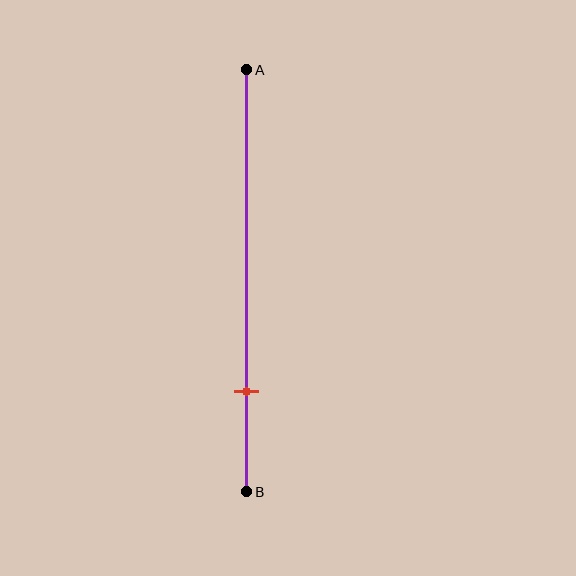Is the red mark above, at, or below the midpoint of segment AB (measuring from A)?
The red mark is below the midpoint of segment AB.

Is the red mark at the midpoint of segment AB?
No, the mark is at about 75% from A, not at the 50% midpoint.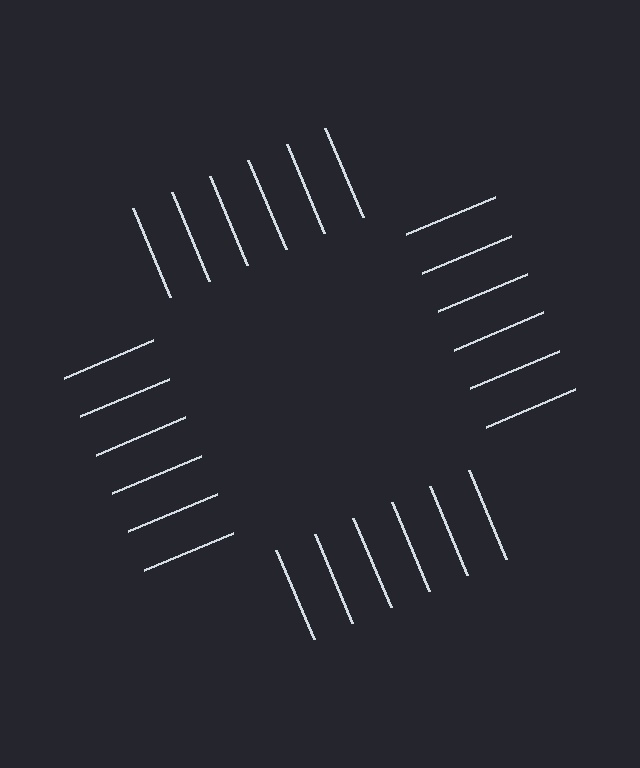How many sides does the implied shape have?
4 sides — the line-ends trace a square.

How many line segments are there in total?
24 — 6 along each of the 4 edges.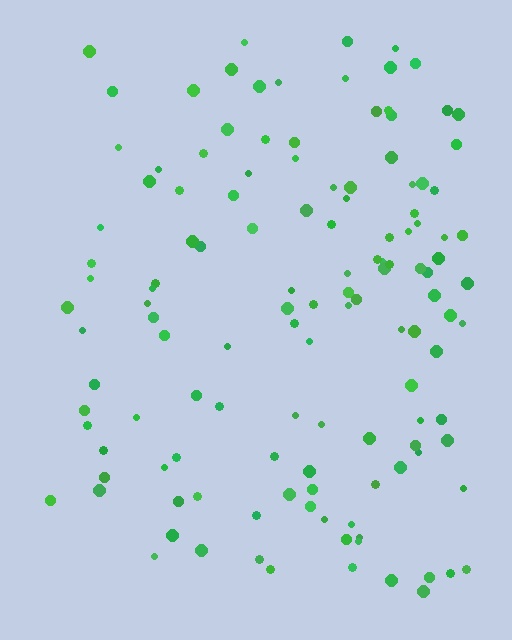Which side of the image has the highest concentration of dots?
The right.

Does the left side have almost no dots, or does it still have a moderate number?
Still a moderate number, just noticeably fewer than the right.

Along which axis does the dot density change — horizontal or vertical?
Horizontal.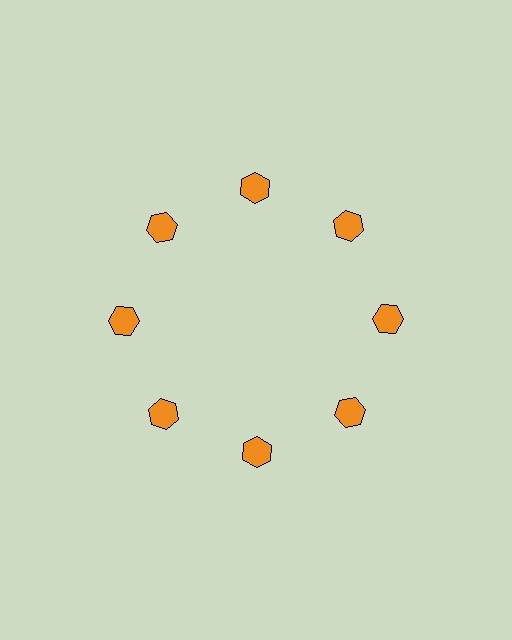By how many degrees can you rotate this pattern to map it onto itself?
The pattern maps onto itself every 45 degrees of rotation.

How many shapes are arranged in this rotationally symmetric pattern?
There are 8 shapes, arranged in 8 groups of 1.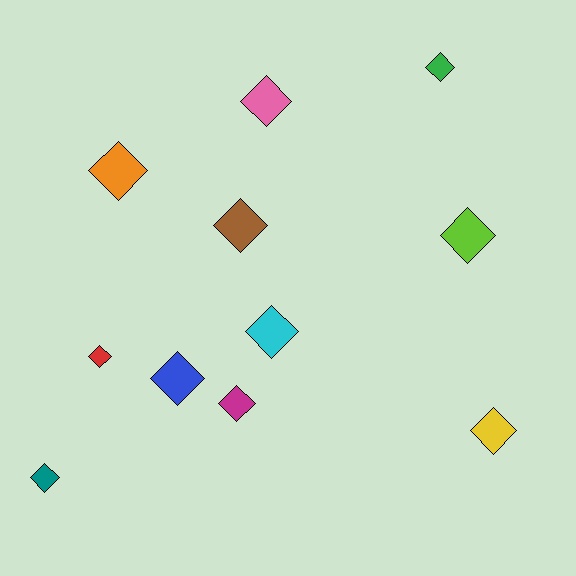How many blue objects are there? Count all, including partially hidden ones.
There is 1 blue object.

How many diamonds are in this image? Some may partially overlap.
There are 11 diamonds.